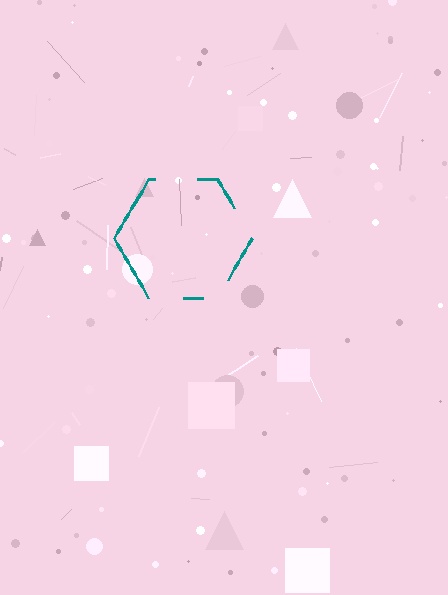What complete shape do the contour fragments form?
The contour fragments form a hexagon.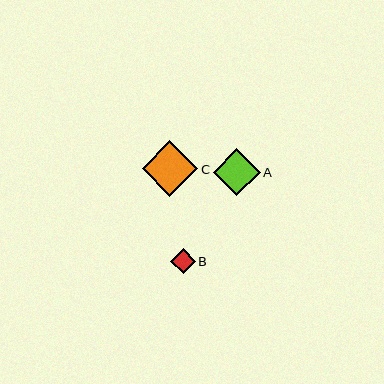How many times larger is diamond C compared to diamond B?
Diamond C is approximately 2.3 times the size of diamond B.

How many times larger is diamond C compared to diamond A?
Diamond C is approximately 1.2 times the size of diamond A.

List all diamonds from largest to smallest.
From largest to smallest: C, A, B.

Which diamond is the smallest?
Diamond B is the smallest with a size of approximately 25 pixels.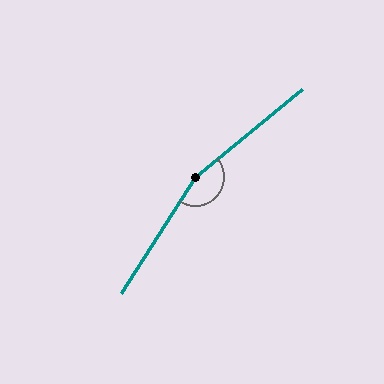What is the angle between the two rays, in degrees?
Approximately 162 degrees.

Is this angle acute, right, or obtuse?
It is obtuse.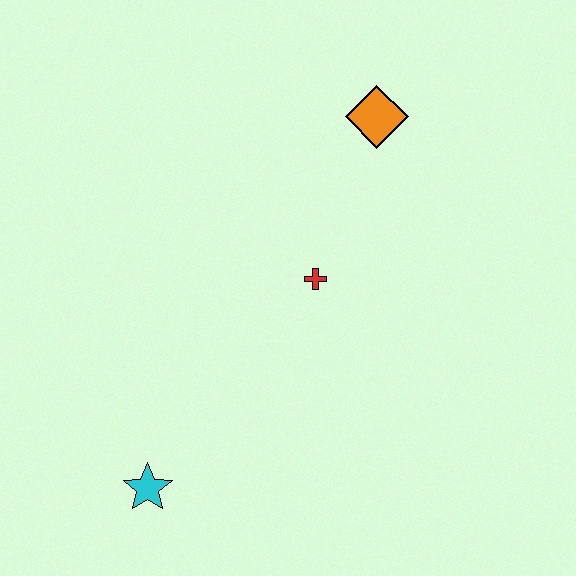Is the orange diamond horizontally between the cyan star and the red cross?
No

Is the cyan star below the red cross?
Yes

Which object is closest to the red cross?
The orange diamond is closest to the red cross.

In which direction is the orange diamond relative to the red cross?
The orange diamond is above the red cross.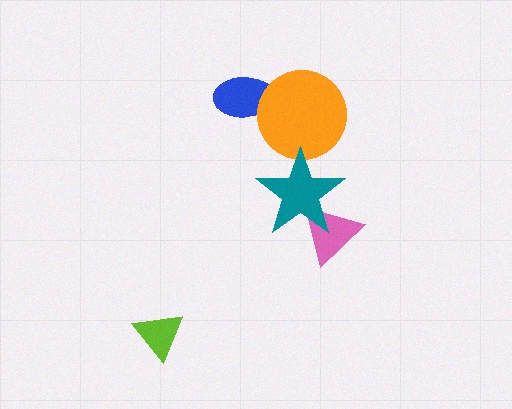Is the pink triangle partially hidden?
Yes, it is partially covered by another shape.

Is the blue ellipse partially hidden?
Yes, it is partially covered by another shape.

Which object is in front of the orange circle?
The teal star is in front of the orange circle.